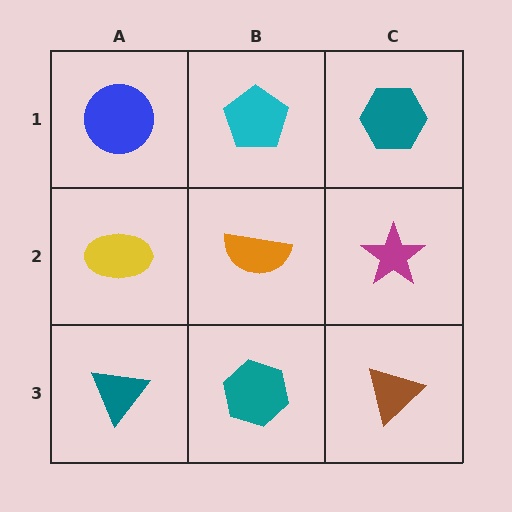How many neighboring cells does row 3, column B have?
3.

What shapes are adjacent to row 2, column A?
A blue circle (row 1, column A), a teal triangle (row 3, column A), an orange semicircle (row 2, column B).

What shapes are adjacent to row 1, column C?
A magenta star (row 2, column C), a cyan pentagon (row 1, column B).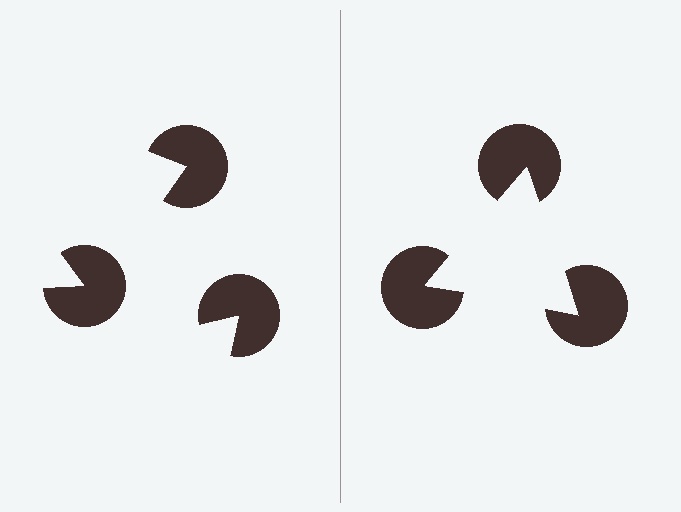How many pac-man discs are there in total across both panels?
6 — 3 on each side.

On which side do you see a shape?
An illusory triangle appears on the right side. On the left side the wedge cuts are rotated, so no coherent shape forms.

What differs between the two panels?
The pac-man discs are positioned identically on both sides; only the wedge orientations differ. On the right they align to a triangle; on the left they are misaligned.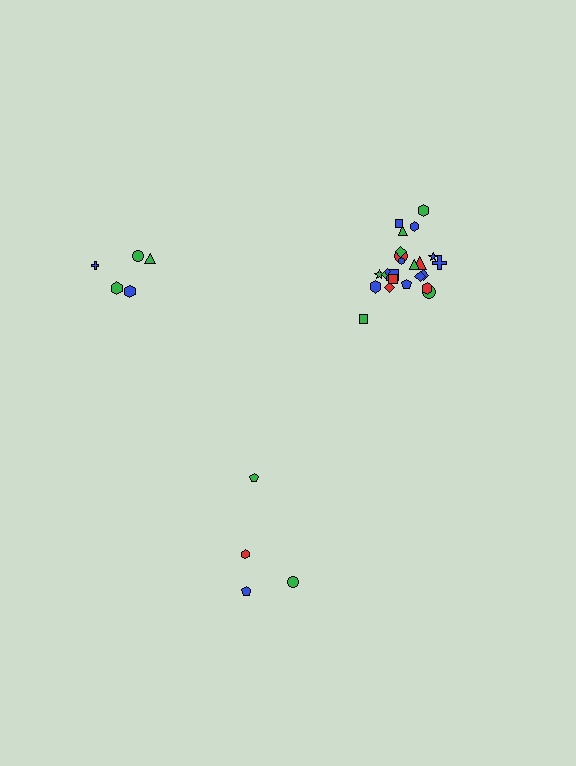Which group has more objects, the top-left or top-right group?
The top-right group.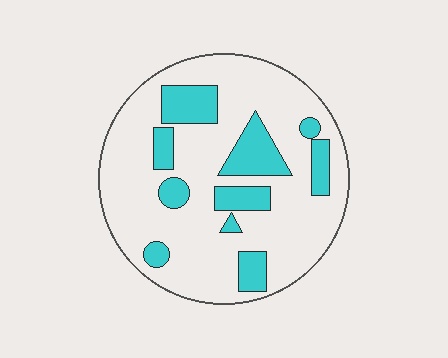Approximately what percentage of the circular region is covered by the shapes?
Approximately 25%.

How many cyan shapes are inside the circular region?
10.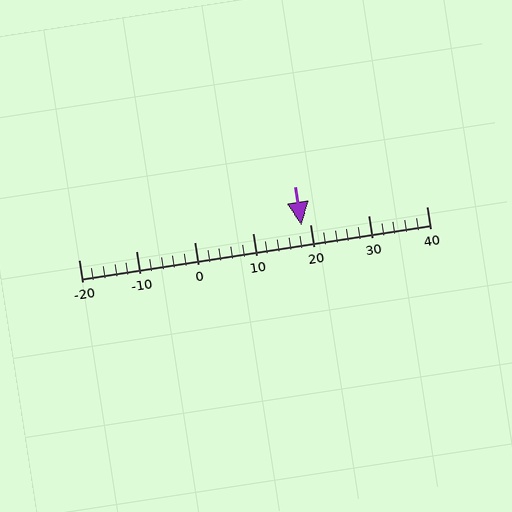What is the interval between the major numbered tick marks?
The major tick marks are spaced 10 units apart.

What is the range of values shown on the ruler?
The ruler shows values from -20 to 40.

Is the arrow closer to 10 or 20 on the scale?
The arrow is closer to 20.